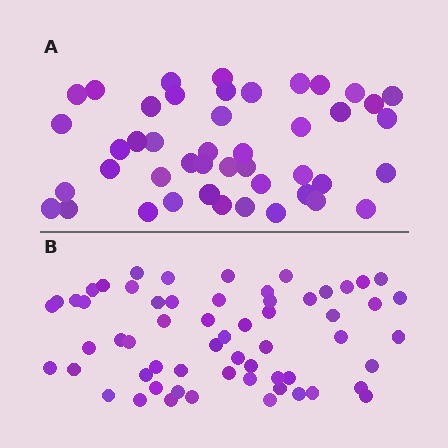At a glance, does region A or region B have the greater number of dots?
Region B (the bottom region) has more dots.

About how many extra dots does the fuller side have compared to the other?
Region B has approximately 15 more dots than region A.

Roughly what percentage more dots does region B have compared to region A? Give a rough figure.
About 35% more.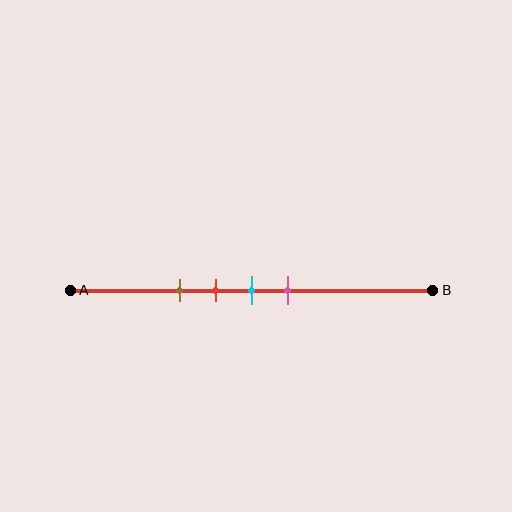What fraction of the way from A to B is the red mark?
The red mark is approximately 40% (0.4) of the way from A to B.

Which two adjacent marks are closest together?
The red and cyan marks are the closest adjacent pair.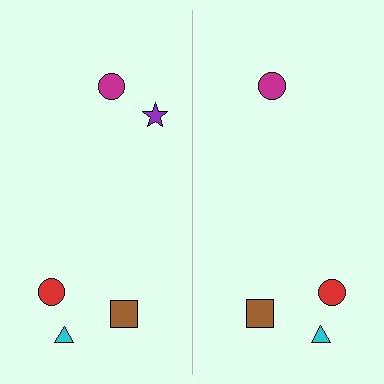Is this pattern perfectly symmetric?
No, the pattern is not perfectly symmetric. A purple star is missing from the right side.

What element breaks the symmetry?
A purple star is missing from the right side.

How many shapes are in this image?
There are 9 shapes in this image.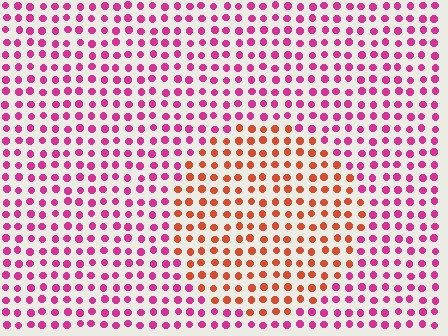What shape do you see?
I see a circle.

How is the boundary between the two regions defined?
The boundary is defined purely by a slight shift in hue (about 47 degrees). Spacing, size, and orientation are identical on both sides.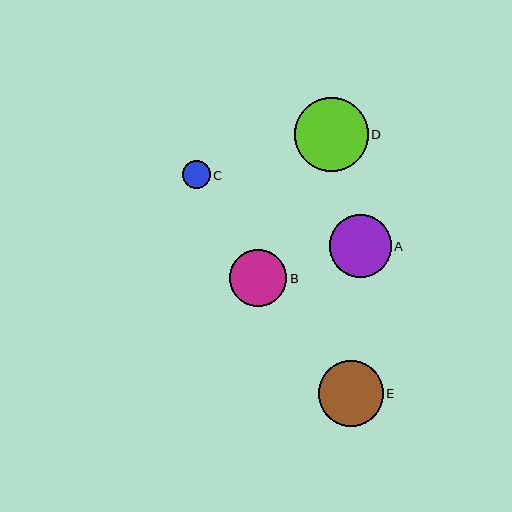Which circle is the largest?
Circle D is the largest with a size of approximately 74 pixels.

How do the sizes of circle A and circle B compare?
Circle A and circle B are approximately the same size.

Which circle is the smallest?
Circle C is the smallest with a size of approximately 28 pixels.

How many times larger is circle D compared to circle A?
Circle D is approximately 1.2 times the size of circle A.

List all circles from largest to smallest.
From largest to smallest: D, E, A, B, C.